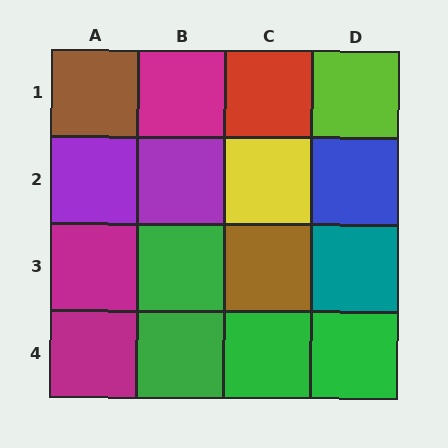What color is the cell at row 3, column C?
Brown.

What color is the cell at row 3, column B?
Green.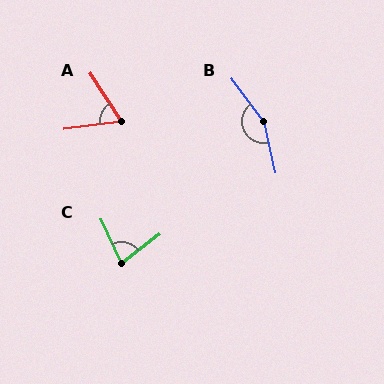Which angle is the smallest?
A, at approximately 64 degrees.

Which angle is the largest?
B, at approximately 156 degrees.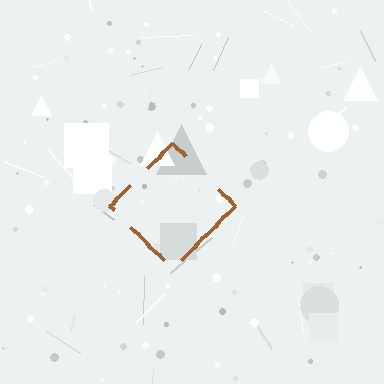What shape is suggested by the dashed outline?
The dashed outline suggests a diamond.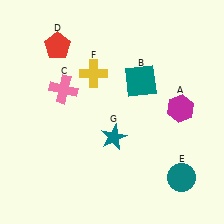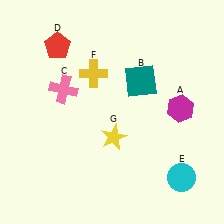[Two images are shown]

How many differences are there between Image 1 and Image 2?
There are 2 differences between the two images.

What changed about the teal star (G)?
In Image 1, G is teal. In Image 2, it changed to yellow.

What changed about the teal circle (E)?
In Image 1, E is teal. In Image 2, it changed to cyan.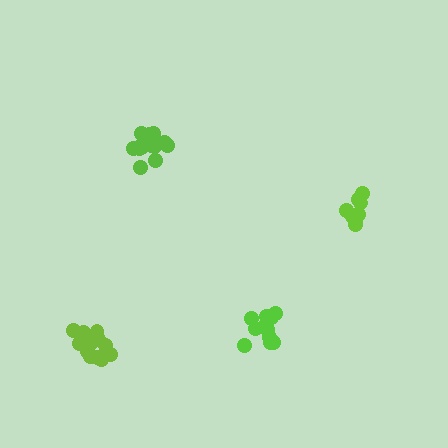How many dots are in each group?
Group 1: 13 dots, Group 2: 14 dots, Group 3: 11 dots, Group 4: 9 dots (47 total).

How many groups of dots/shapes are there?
There are 4 groups.